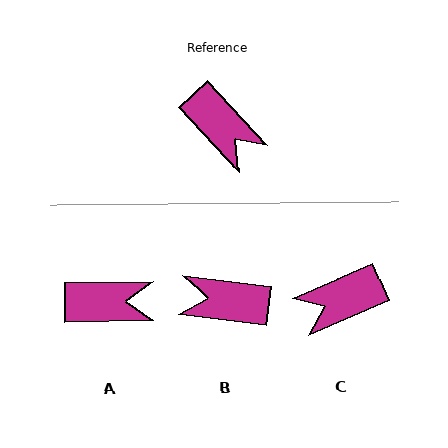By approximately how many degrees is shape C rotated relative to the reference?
Approximately 109 degrees clockwise.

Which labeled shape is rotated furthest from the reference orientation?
B, about 140 degrees away.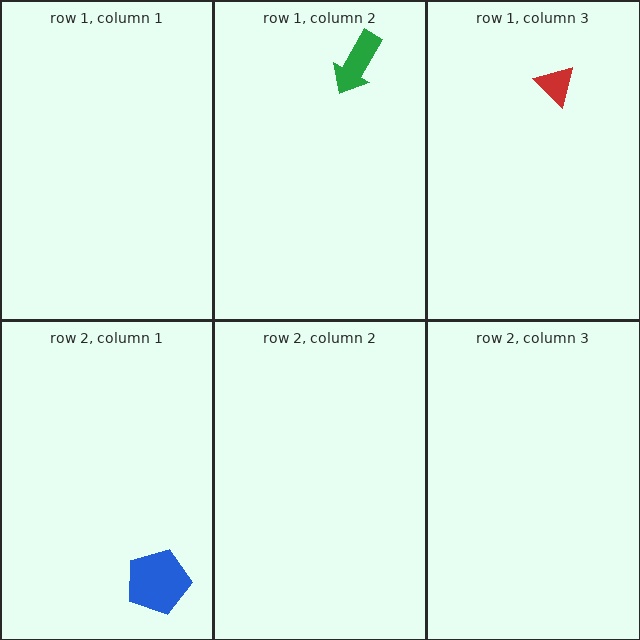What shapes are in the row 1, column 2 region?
The green arrow.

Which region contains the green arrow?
The row 1, column 2 region.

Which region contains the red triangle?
The row 1, column 3 region.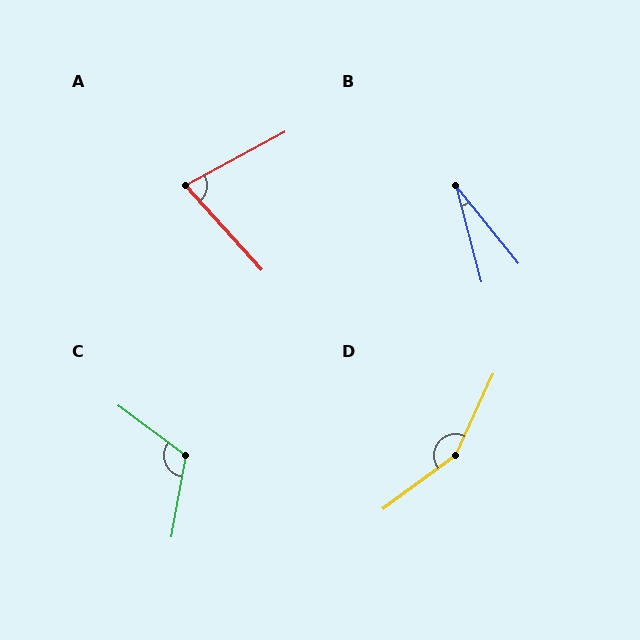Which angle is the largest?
D, at approximately 151 degrees.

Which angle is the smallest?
B, at approximately 24 degrees.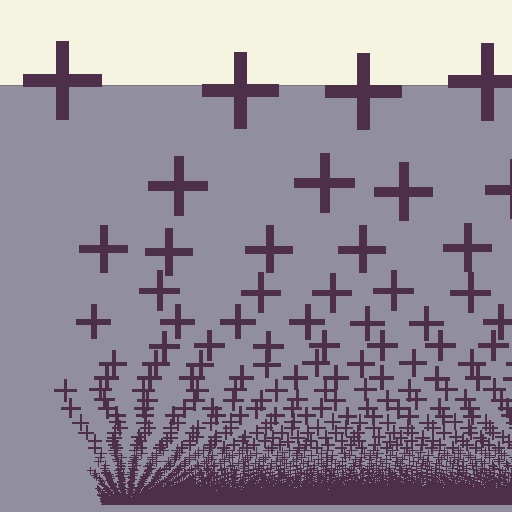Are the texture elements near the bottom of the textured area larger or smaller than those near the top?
Smaller. The gradient is inverted — elements near the bottom are smaller and denser.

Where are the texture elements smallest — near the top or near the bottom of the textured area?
Near the bottom.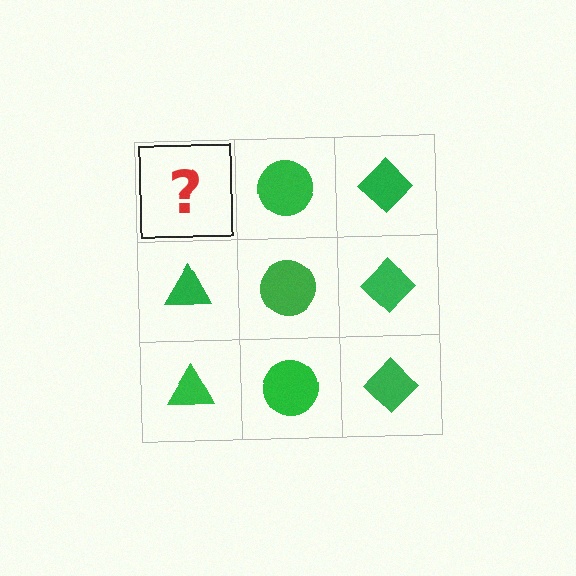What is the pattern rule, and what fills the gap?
The rule is that each column has a consistent shape. The gap should be filled with a green triangle.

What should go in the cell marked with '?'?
The missing cell should contain a green triangle.